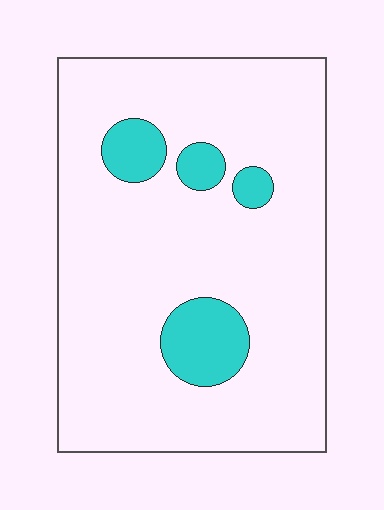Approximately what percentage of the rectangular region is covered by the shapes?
Approximately 10%.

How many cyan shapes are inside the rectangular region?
4.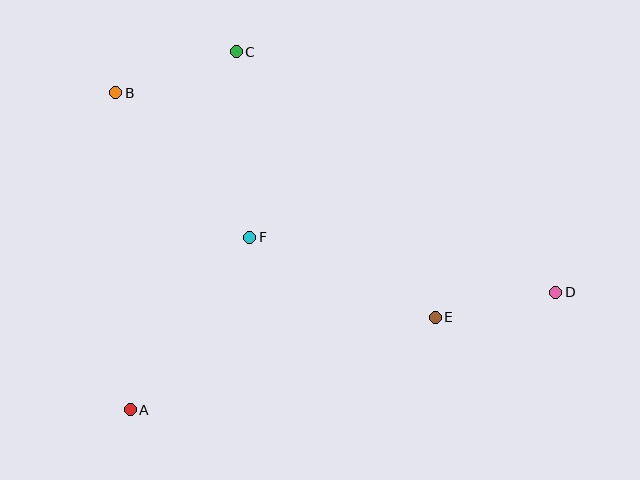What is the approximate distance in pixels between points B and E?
The distance between B and E is approximately 391 pixels.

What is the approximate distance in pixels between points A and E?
The distance between A and E is approximately 319 pixels.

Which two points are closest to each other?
Points D and E are closest to each other.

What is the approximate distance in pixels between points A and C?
The distance between A and C is approximately 374 pixels.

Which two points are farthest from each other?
Points B and D are farthest from each other.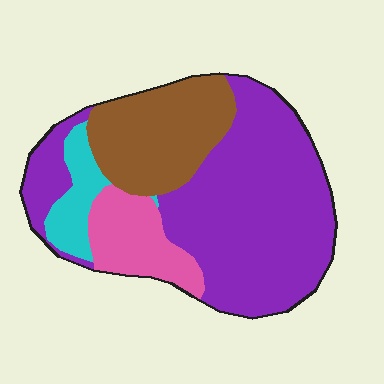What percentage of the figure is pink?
Pink takes up about one eighth (1/8) of the figure.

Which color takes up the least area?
Cyan, at roughly 10%.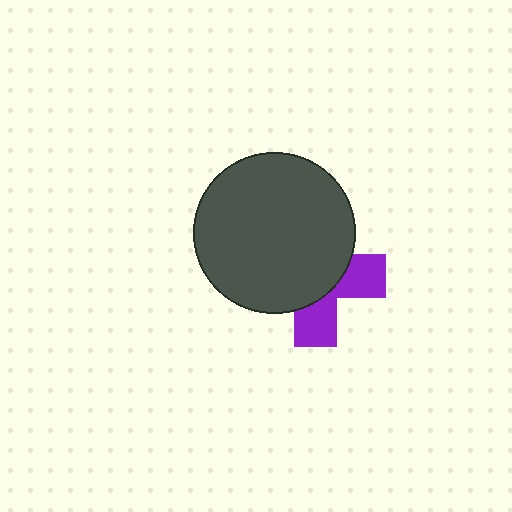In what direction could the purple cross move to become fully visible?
The purple cross could move toward the lower-right. That would shift it out from behind the dark gray circle entirely.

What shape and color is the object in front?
The object in front is a dark gray circle.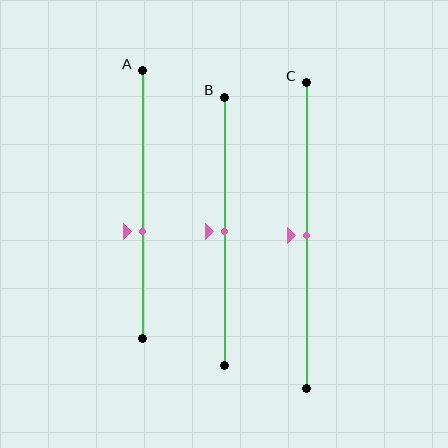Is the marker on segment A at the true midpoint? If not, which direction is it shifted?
No, the marker on segment A is shifted downward by about 10% of the segment length.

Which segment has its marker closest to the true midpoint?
Segment B has its marker closest to the true midpoint.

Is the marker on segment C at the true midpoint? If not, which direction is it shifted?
Yes, the marker on segment C is at the true midpoint.